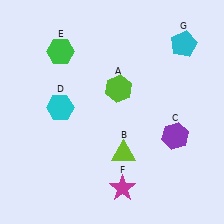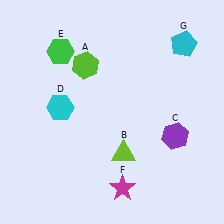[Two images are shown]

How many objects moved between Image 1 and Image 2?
1 object moved between the two images.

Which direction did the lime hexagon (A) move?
The lime hexagon (A) moved left.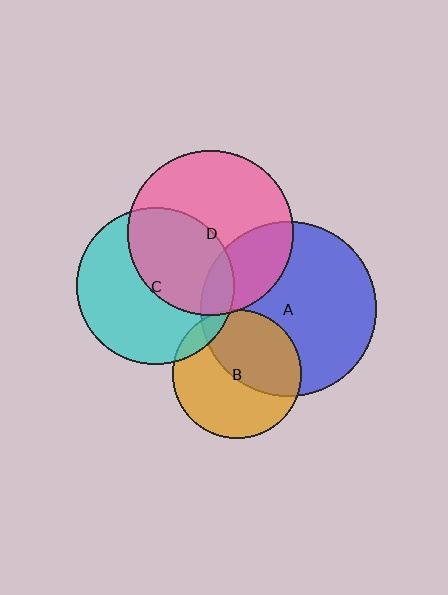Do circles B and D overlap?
Yes.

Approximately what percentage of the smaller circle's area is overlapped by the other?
Approximately 5%.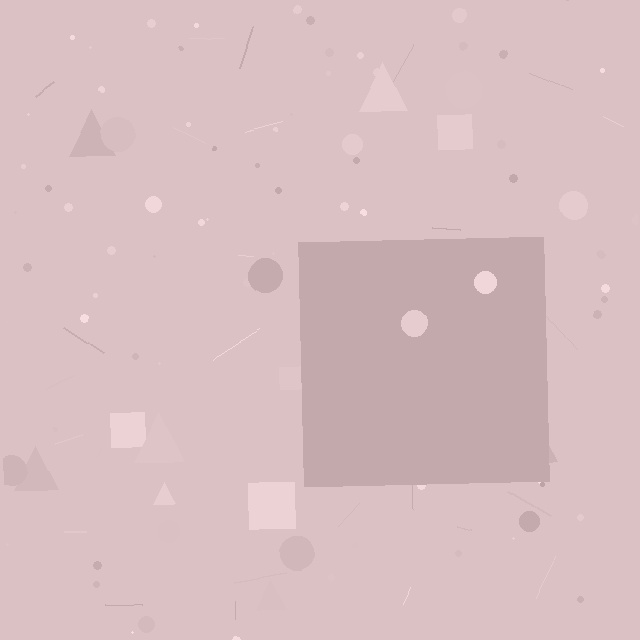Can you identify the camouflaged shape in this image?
The camouflaged shape is a square.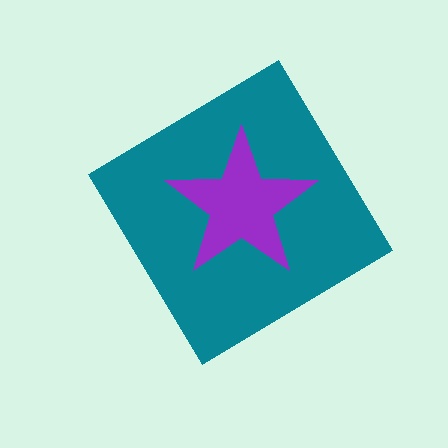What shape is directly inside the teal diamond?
The purple star.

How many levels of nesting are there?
2.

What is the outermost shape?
The teal diamond.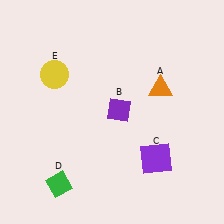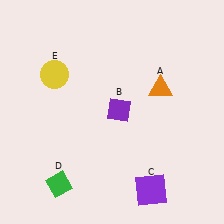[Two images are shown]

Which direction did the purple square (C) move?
The purple square (C) moved down.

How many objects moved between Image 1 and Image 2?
1 object moved between the two images.